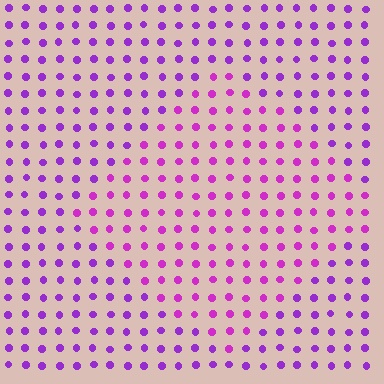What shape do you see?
I see a diamond.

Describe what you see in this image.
The image is filled with small purple elements in a uniform arrangement. A diamond-shaped region is visible where the elements are tinted to a slightly different hue, forming a subtle color boundary.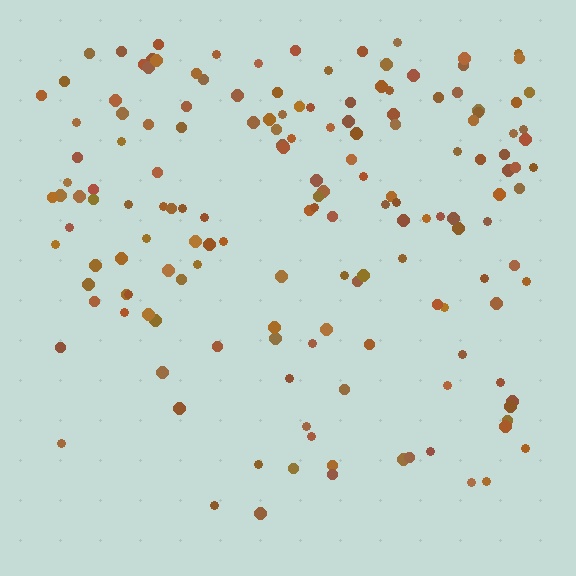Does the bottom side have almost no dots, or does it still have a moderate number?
Still a moderate number, just noticeably fewer than the top.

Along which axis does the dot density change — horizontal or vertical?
Vertical.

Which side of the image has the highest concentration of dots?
The top.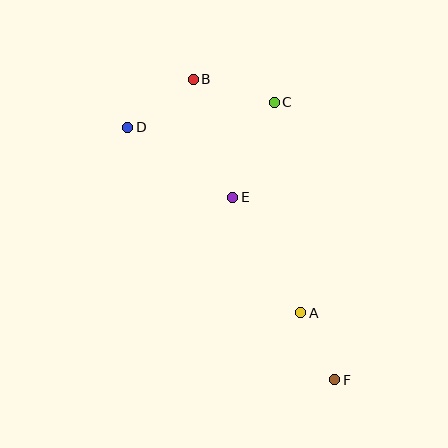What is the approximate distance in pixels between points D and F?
The distance between D and F is approximately 327 pixels.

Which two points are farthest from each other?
Points B and F are farthest from each other.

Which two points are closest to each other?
Points A and F are closest to each other.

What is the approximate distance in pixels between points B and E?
The distance between B and E is approximately 124 pixels.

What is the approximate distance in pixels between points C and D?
The distance between C and D is approximately 149 pixels.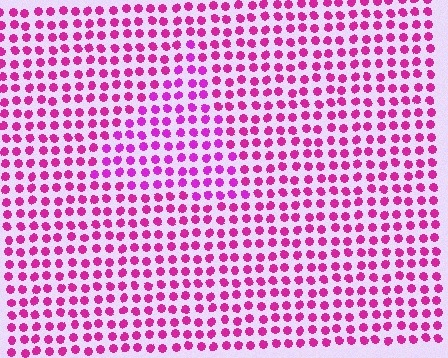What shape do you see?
I see a triangle.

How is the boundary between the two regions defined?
The boundary is defined purely by a slight shift in hue (about 18 degrees). Spacing, size, and orientation are identical on both sides.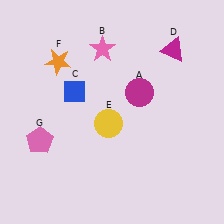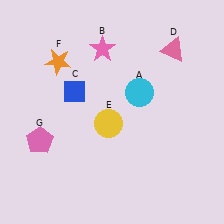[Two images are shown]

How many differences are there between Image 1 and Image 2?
There are 2 differences between the two images.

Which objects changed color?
A changed from magenta to cyan. D changed from magenta to pink.